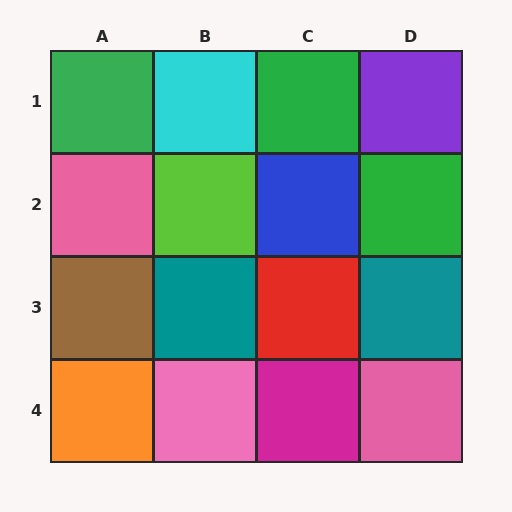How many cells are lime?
1 cell is lime.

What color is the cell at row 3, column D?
Teal.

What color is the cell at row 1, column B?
Cyan.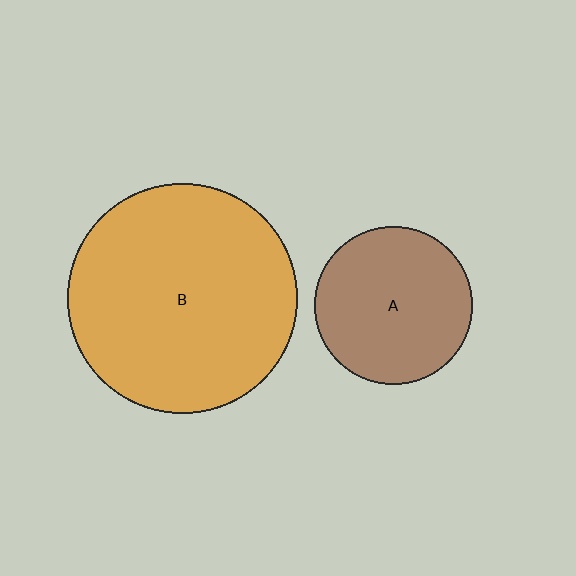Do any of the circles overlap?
No, none of the circles overlap.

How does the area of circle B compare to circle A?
Approximately 2.1 times.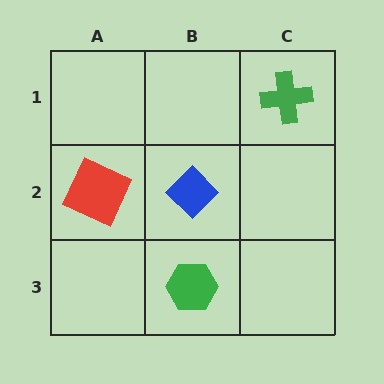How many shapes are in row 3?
1 shape.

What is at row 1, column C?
A green cross.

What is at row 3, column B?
A green hexagon.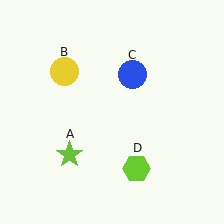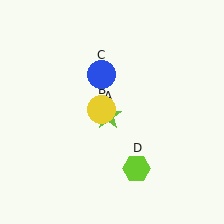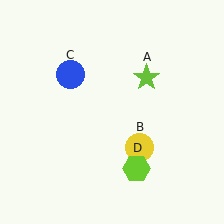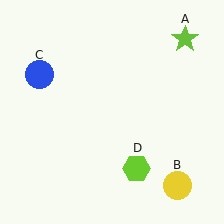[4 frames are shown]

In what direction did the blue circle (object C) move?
The blue circle (object C) moved left.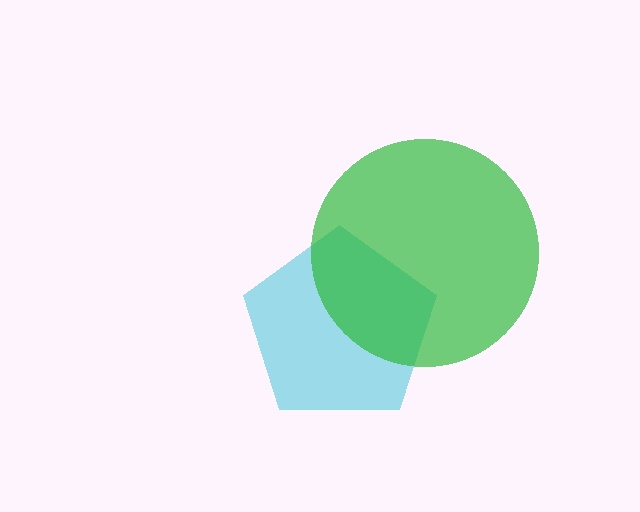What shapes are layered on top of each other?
The layered shapes are: a cyan pentagon, a green circle.